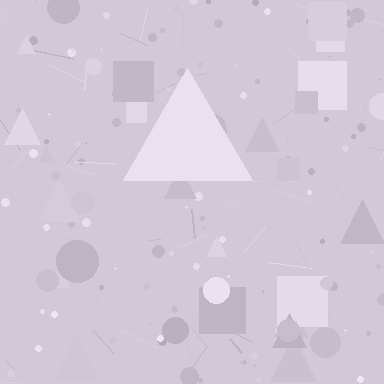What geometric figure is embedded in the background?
A triangle is embedded in the background.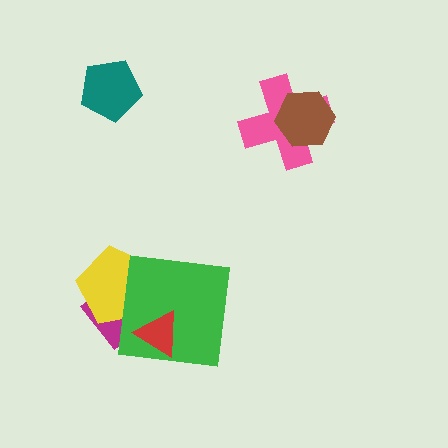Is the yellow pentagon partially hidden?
Yes, it is partially covered by another shape.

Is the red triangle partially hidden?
No, no other shape covers it.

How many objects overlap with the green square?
3 objects overlap with the green square.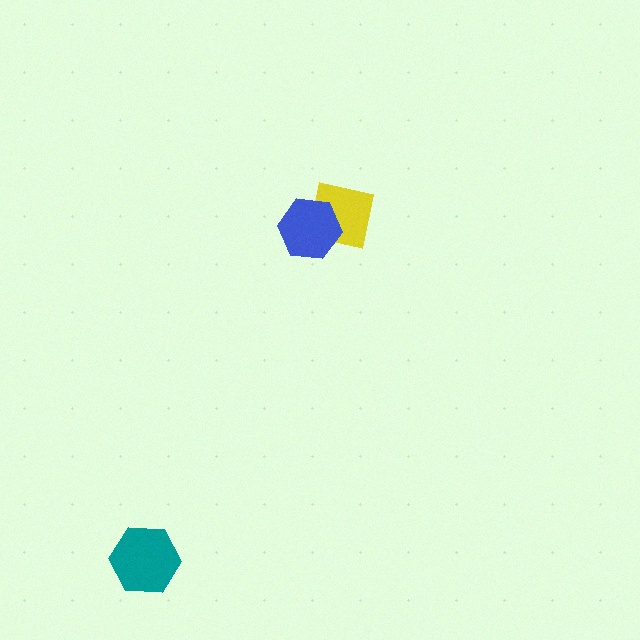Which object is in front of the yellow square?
The blue hexagon is in front of the yellow square.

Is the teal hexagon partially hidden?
No, no other shape covers it.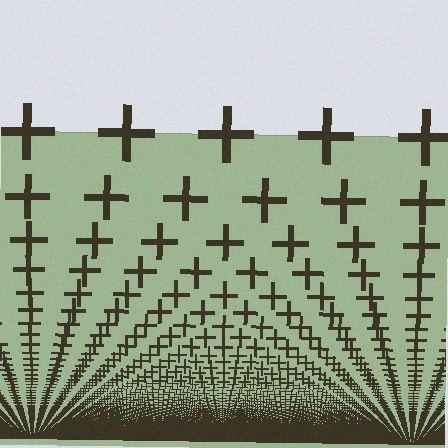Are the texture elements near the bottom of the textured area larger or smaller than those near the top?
Smaller. The gradient is inverted — elements near the bottom are smaller and denser.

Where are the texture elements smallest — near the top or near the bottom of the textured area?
Near the bottom.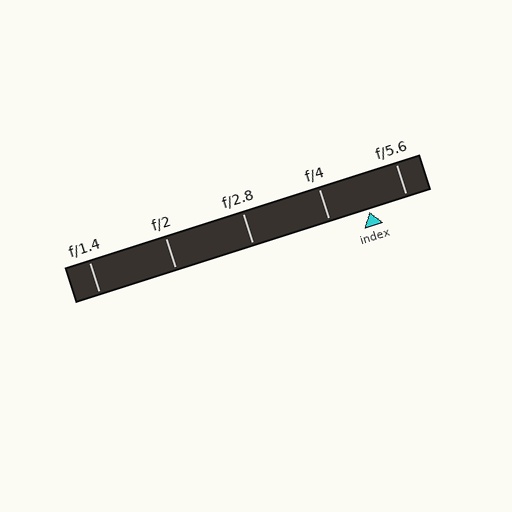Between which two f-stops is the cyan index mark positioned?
The index mark is between f/4 and f/5.6.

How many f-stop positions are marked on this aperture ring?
There are 5 f-stop positions marked.